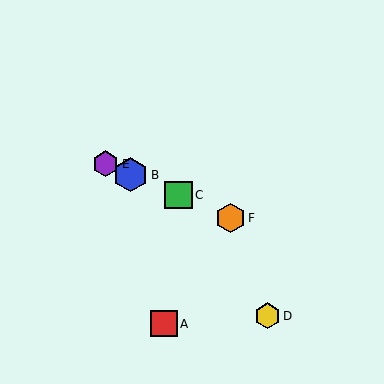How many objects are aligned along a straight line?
4 objects (B, C, E, F) are aligned along a straight line.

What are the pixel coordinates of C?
Object C is at (178, 195).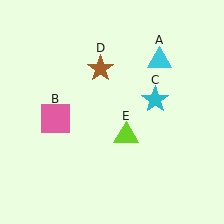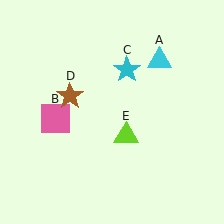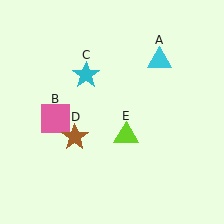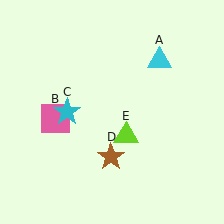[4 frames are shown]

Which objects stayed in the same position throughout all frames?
Cyan triangle (object A) and pink square (object B) and lime triangle (object E) remained stationary.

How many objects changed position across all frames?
2 objects changed position: cyan star (object C), brown star (object D).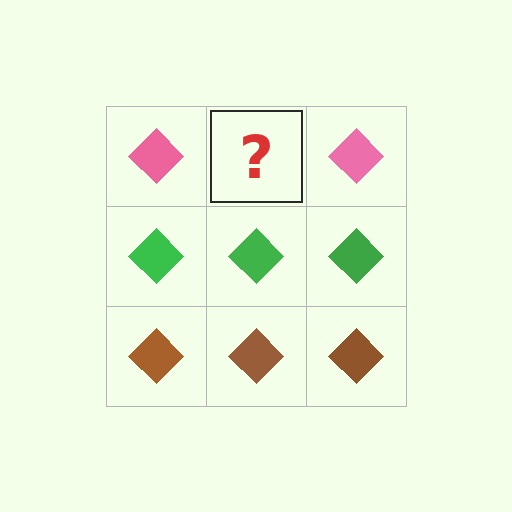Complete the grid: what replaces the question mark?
The question mark should be replaced with a pink diamond.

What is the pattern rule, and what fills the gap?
The rule is that each row has a consistent color. The gap should be filled with a pink diamond.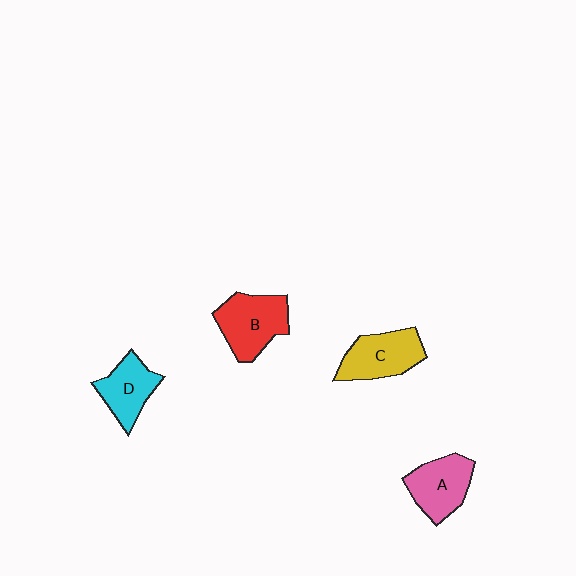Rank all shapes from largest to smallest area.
From largest to smallest: B (red), C (yellow), A (pink), D (cyan).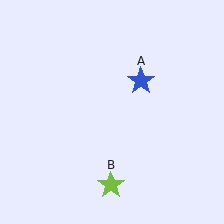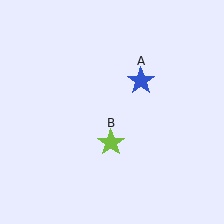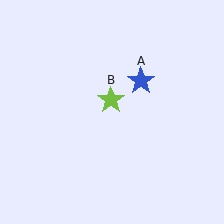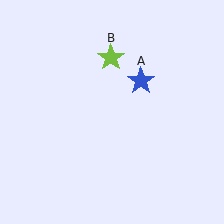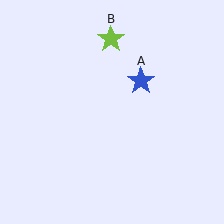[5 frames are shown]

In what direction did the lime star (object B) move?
The lime star (object B) moved up.